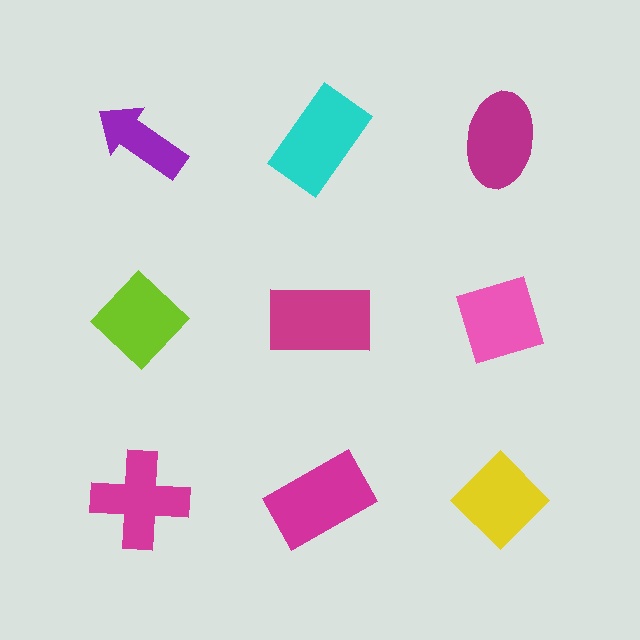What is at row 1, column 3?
A magenta ellipse.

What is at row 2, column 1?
A lime diamond.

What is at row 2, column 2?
A magenta rectangle.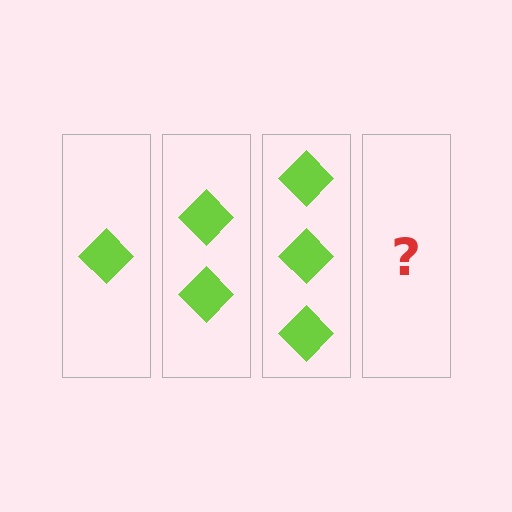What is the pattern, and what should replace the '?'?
The pattern is that each step adds one more diamond. The '?' should be 4 diamonds.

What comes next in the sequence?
The next element should be 4 diamonds.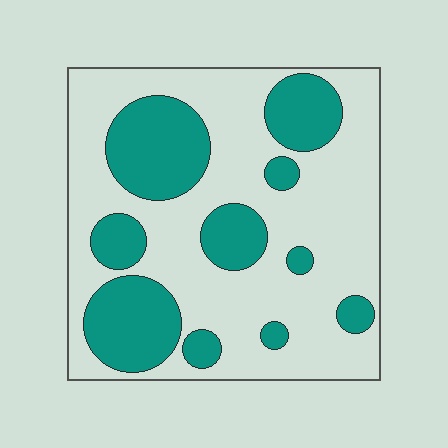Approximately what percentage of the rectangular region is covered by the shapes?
Approximately 35%.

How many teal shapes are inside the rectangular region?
10.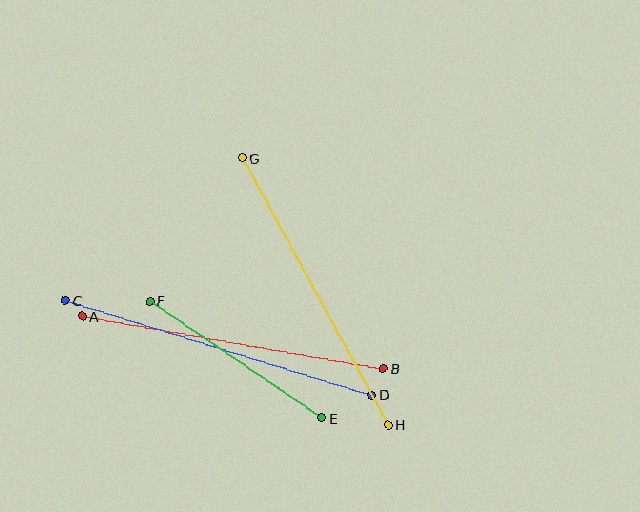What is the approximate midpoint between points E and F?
The midpoint is at approximately (236, 359) pixels.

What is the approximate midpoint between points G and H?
The midpoint is at approximately (315, 291) pixels.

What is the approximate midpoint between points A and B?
The midpoint is at approximately (233, 342) pixels.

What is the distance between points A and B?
The distance is approximately 306 pixels.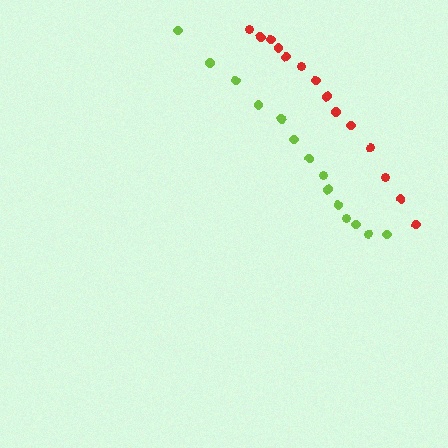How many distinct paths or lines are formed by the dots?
There are 2 distinct paths.